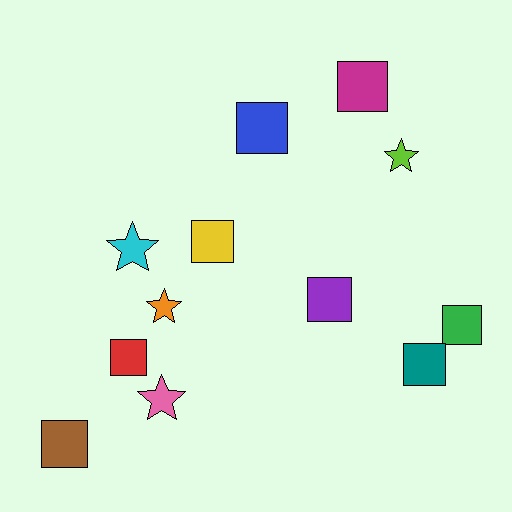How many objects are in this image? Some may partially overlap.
There are 12 objects.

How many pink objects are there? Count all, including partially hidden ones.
There is 1 pink object.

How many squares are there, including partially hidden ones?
There are 8 squares.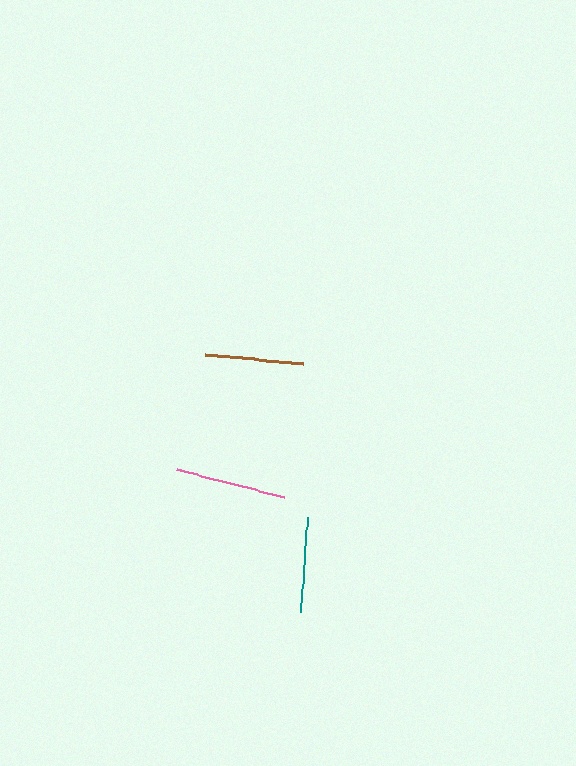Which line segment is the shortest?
The teal line is the shortest at approximately 95 pixels.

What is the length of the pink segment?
The pink segment is approximately 111 pixels long.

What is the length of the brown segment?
The brown segment is approximately 98 pixels long.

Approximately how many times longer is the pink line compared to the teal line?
The pink line is approximately 1.2 times the length of the teal line.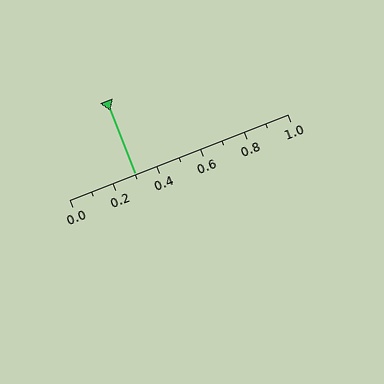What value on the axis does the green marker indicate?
The marker indicates approximately 0.3.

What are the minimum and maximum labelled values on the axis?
The axis runs from 0.0 to 1.0.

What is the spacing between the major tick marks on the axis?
The major ticks are spaced 0.2 apart.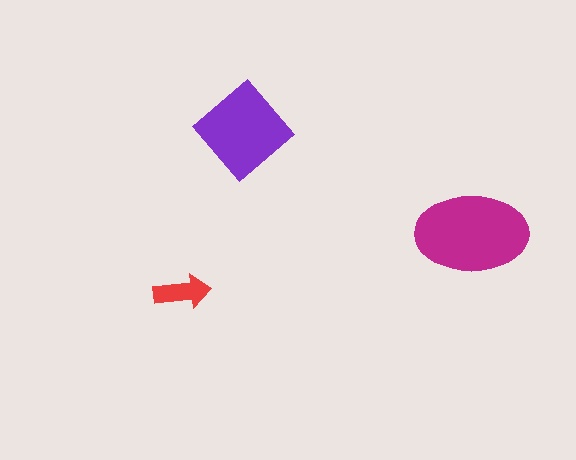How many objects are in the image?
There are 3 objects in the image.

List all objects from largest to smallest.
The magenta ellipse, the purple diamond, the red arrow.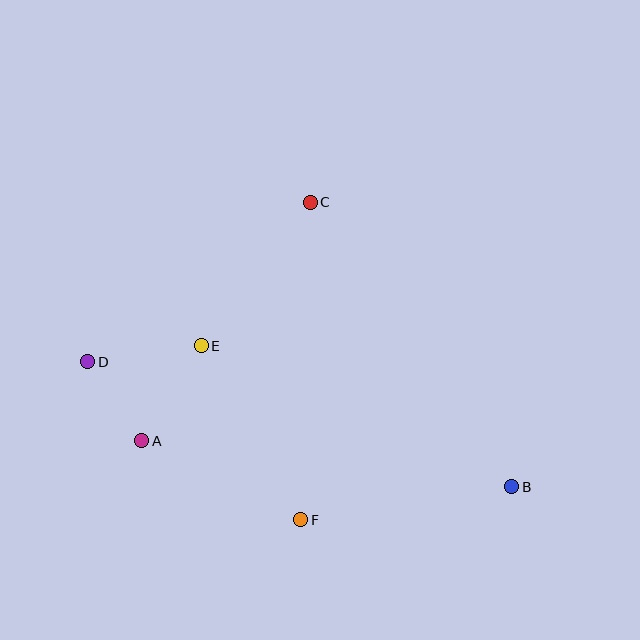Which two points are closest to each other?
Points A and D are closest to each other.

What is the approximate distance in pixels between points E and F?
The distance between E and F is approximately 201 pixels.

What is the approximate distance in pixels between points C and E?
The distance between C and E is approximately 180 pixels.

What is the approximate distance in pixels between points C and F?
The distance between C and F is approximately 318 pixels.